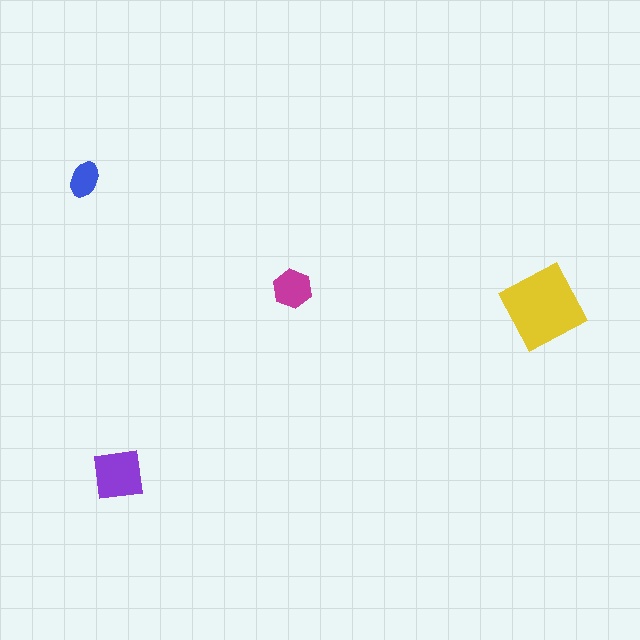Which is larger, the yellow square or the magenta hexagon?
The yellow square.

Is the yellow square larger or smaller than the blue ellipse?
Larger.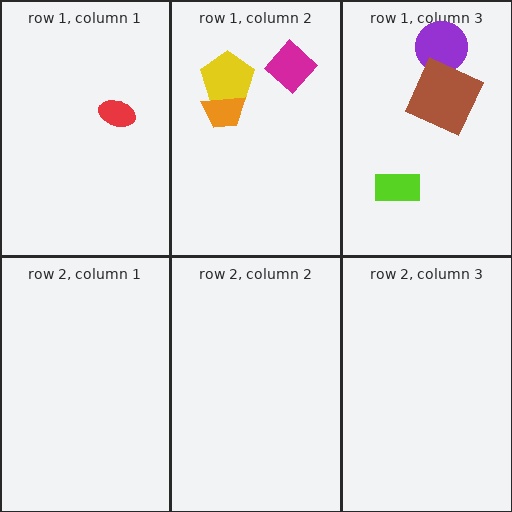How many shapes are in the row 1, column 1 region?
1.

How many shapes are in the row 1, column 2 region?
3.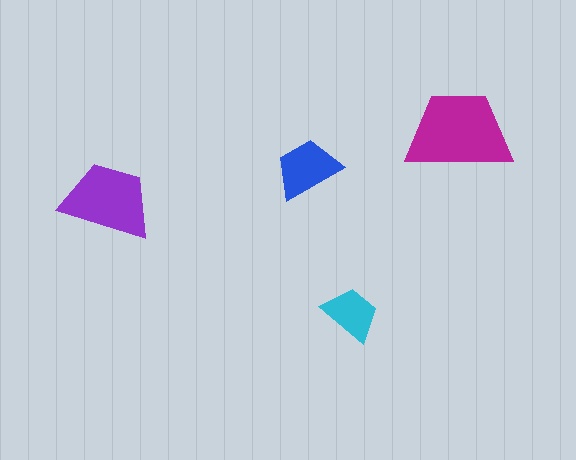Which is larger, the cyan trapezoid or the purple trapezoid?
The purple one.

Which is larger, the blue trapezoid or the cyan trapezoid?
The blue one.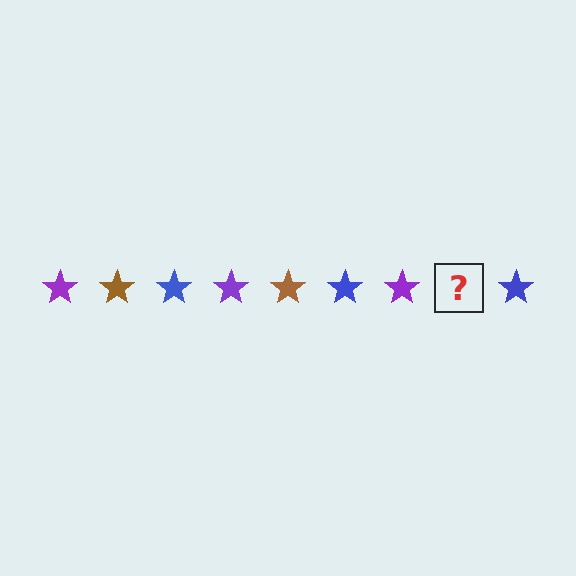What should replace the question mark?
The question mark should be replaced with a brown star.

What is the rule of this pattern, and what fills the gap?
The rule is that the pattern cycles through purple, brown, blue stars. The gap should be filled with a brown star.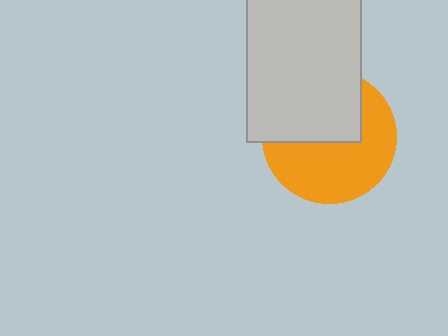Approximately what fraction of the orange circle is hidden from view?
Roughly 44% of the orange circle is hidden behind the light gray rectangle.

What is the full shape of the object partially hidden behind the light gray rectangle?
The partially hidden object is an orange circle.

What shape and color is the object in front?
The object in front is a light gray rectangle.